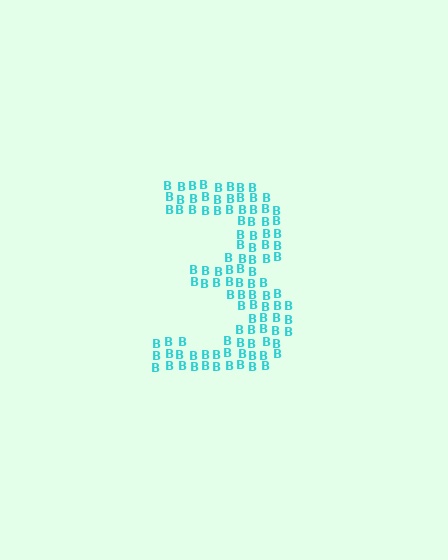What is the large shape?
The large shape is the digit 3.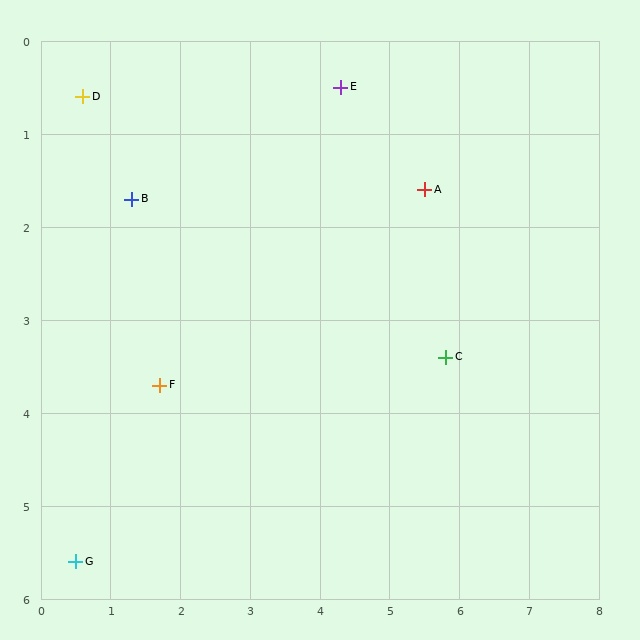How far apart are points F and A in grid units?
Points F and A are about 4.3 grid units apart.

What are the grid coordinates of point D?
Point D is at approximately (0.6, 0.6).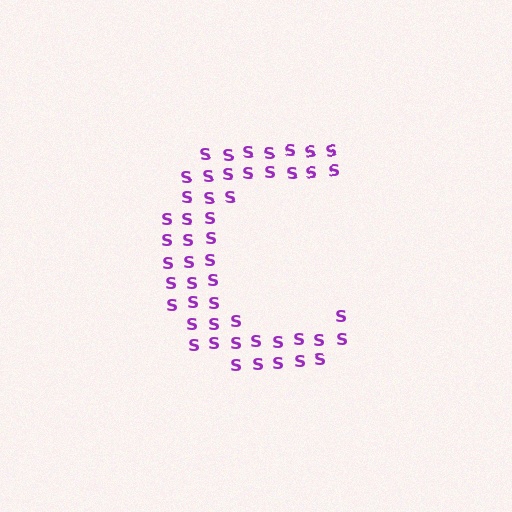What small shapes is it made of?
It is made of small letter S's.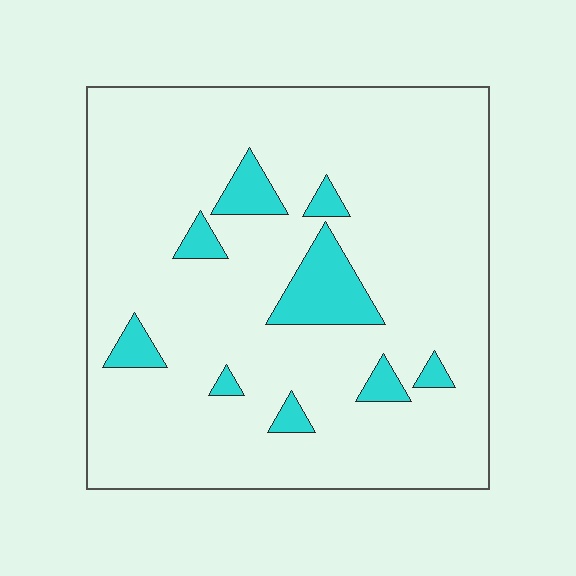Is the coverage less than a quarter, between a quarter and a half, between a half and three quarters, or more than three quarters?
Less than a quarter.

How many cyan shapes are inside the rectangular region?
9.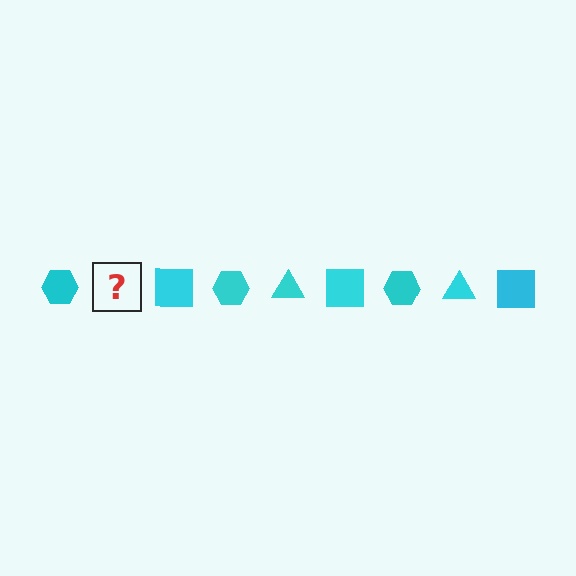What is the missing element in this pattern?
The missing element is a cyan triangle.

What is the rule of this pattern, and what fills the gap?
The rule is that the pattern cycles through hexagon, triangle, square shapes in cyan. The gap should be filled with a cyan triangle.